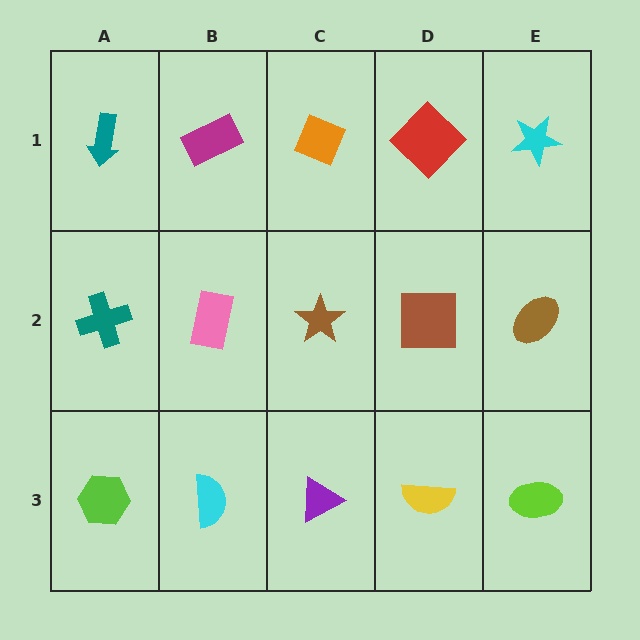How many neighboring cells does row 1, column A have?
2.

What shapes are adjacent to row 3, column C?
A brown star (row 2, column C), a cyan semicircle (row 3, column B), a yellow semicircle (row 3, column D).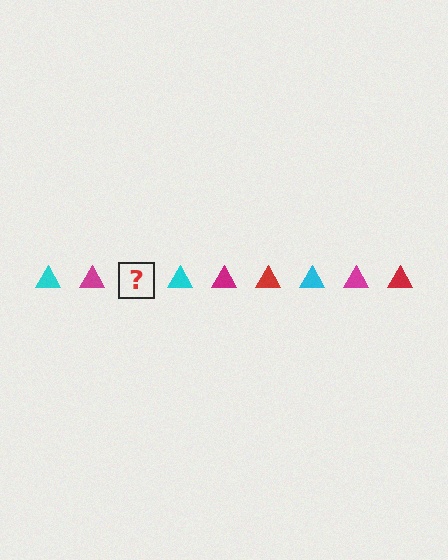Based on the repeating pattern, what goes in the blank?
The blank should be a red triangle.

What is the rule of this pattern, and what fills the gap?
The rule is that the pattern cycles through cyan, magenta, red triangles. The gap should be filled with a red triangle.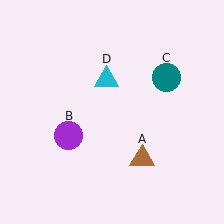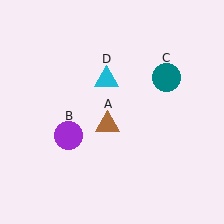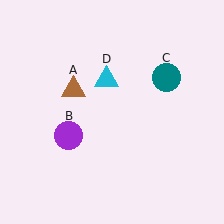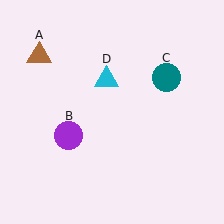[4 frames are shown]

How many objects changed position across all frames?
1 object changed position: brown triangle (object A).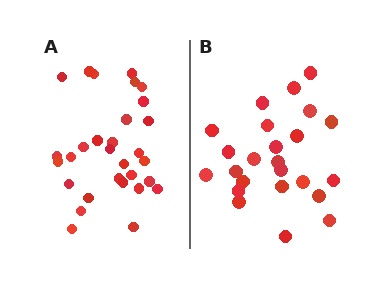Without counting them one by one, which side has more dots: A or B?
Region A (the left region) has more dots.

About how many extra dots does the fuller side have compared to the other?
Region A has about 6 more dots than region B.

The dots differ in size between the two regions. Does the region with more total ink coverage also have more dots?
No. Region B has more total ink coverage because its dots are larger, but region A actually contains more individual dots. Total area can be misleading — the number of items is what matters here.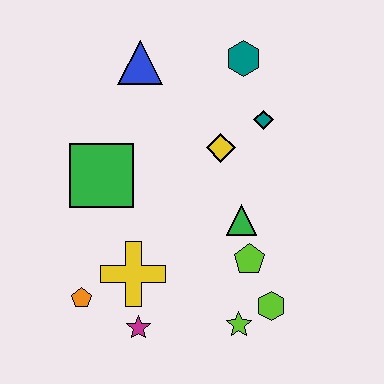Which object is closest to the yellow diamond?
The teal diamond is closest to the yellow diamond.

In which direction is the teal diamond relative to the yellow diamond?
The teal diamond is to the right of the yellow diamond.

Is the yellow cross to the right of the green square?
Yes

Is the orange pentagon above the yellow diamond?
No